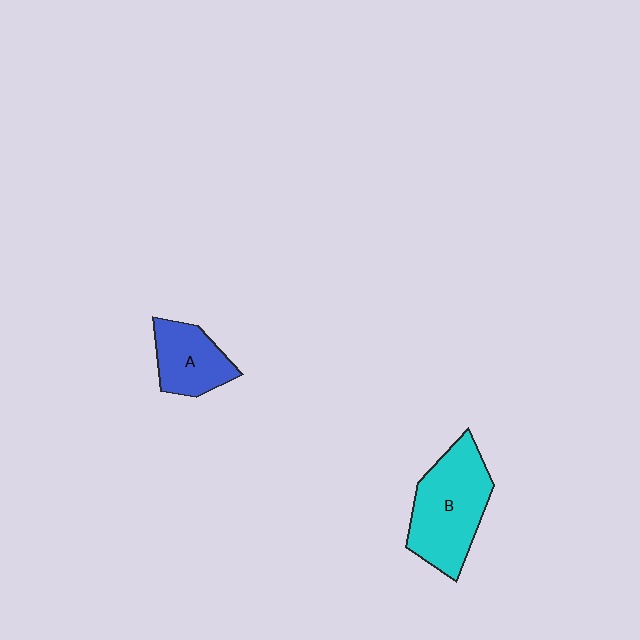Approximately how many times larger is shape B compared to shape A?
Approximately 1.7 times.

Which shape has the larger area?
Shape B (cyan).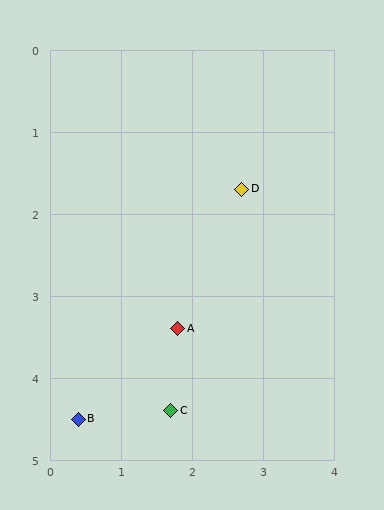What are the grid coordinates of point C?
Point C is at approximately (1.7, 4.4).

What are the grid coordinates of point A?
Point A is at approximately (1.8, 3.4).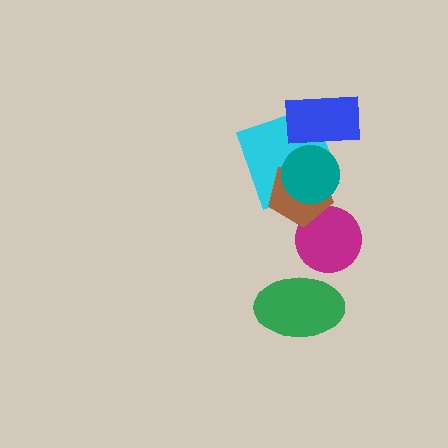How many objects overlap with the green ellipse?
0 objects overlap with the green ellipse.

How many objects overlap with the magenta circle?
1 object overlaps with the magenta circle.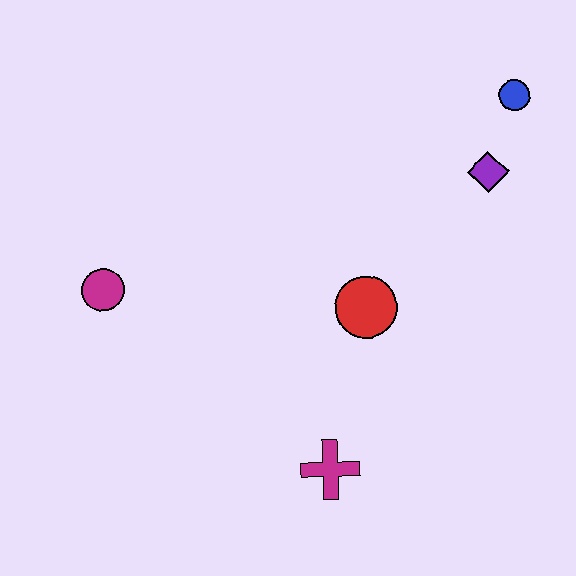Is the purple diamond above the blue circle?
No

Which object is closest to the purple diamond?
The blue circle is closest to the purple diamond.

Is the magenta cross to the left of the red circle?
Yes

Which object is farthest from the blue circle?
The magenta circle is farthest from the blue circle.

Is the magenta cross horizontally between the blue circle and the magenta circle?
Yes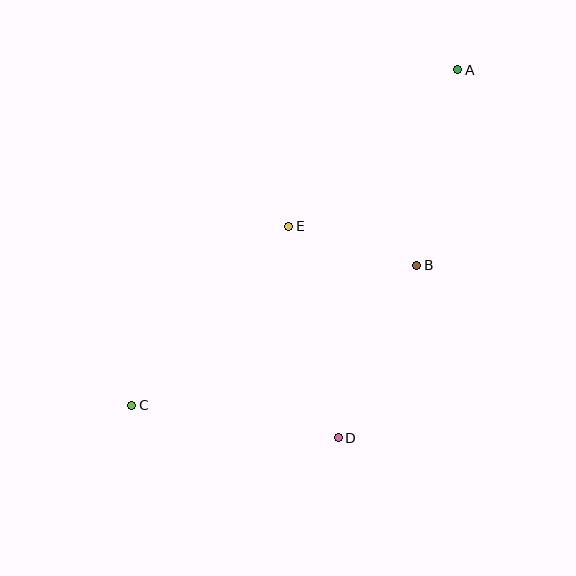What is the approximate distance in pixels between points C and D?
The distance between C and D is approximately 209 pixels.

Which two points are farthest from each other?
Points A and C are farthest from each other.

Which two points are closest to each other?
Points B and E are closest to each other.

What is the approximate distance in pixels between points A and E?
The distance between A and E is approximately 231 pixels.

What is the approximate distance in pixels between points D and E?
The distance between D and E is approximately 218 pixels.